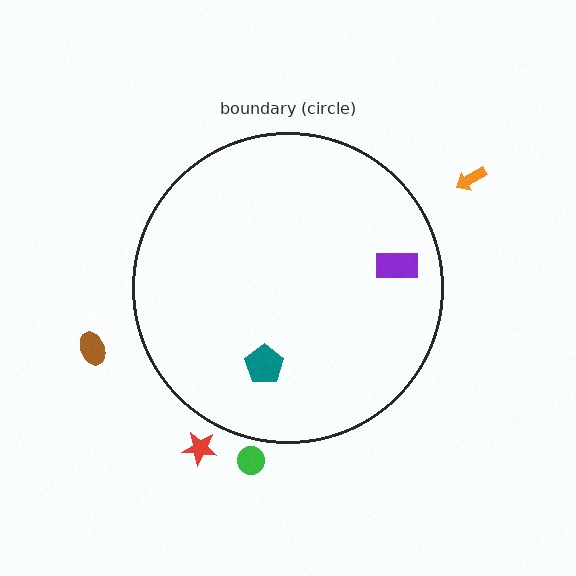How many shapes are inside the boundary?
2 inside, 4 outside.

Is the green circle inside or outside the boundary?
Outside.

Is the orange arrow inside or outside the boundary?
Outside.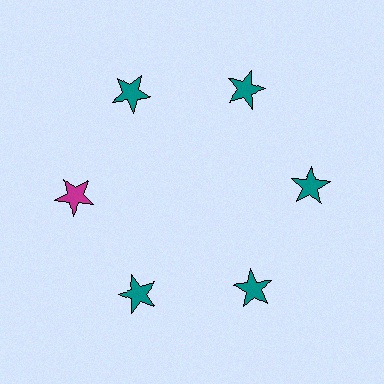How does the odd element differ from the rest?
It has a different color: magenta instead of teal.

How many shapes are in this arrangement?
There are 6 shapes arranged in a ring pattern.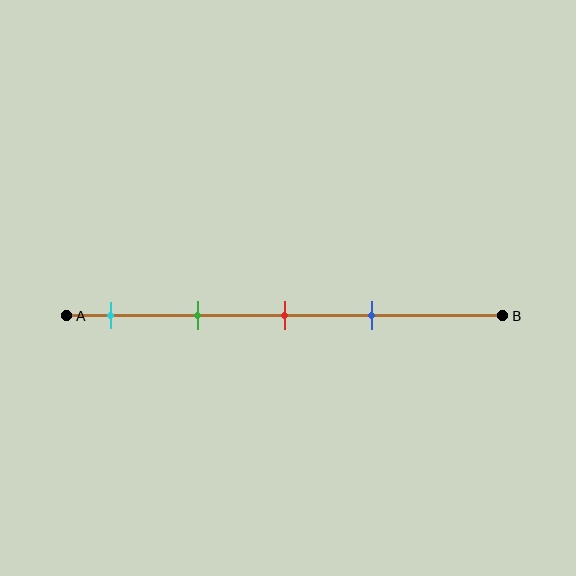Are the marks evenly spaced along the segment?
Yes, the marks are approximately evenly spaced.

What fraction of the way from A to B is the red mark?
The red mark is approximately 50% (0.5) of the way from A to B.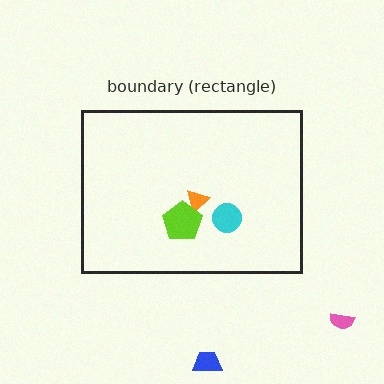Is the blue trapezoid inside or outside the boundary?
Outside.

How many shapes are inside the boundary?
3 inside, 2 outside.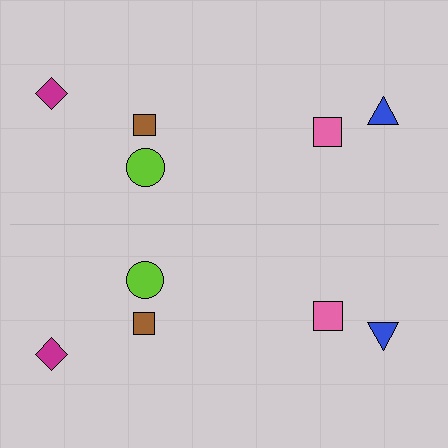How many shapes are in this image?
There are 10 shapes in this image.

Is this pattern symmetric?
Yes, this pattern has bilateral (reflection) symmetry.